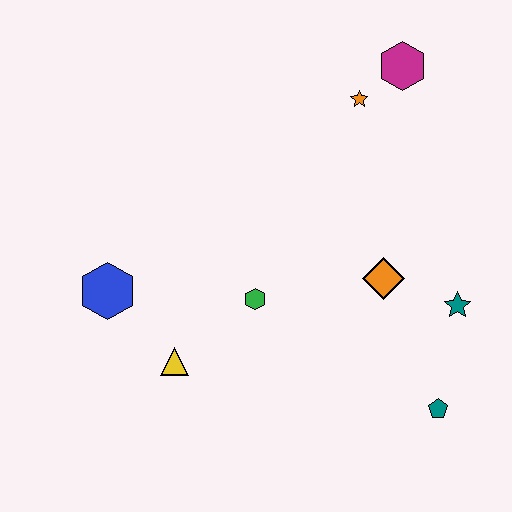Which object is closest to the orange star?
The magenta hexagon is closest to the orange star.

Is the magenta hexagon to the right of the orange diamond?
Yes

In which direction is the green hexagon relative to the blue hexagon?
The green hexagon is to the right of the blue hexagon.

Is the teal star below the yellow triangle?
No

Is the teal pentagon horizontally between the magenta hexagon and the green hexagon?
No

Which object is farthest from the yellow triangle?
The magenta hexagon is farthest from the yellow triangle.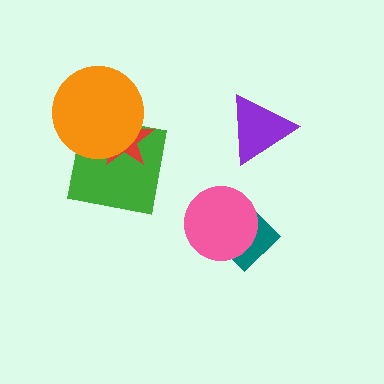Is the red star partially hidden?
Yes, it is partially covered by another shape.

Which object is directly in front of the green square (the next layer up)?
The red star is directly in front of the green square.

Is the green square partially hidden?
Yes, it is partially covered by another shape.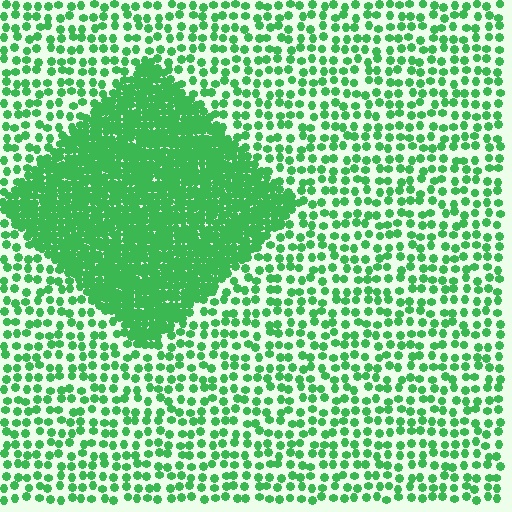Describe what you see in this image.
The image contains small green elements arranged at two different densities. A diamond-shaped region is visible where the elements are more densely packed than the surrounding area.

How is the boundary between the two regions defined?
The boundary is defined by a change in element density (approximately 2.9x ratio). All elements are the same color, size, and shape.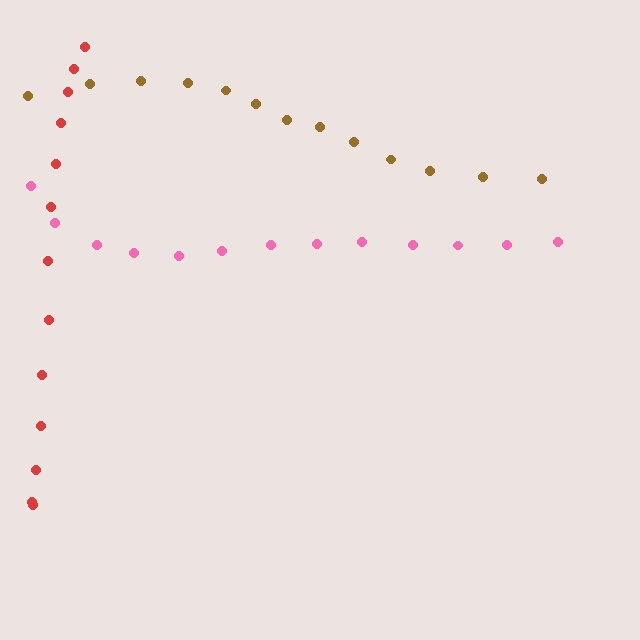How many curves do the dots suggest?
There are 3 distinct paths.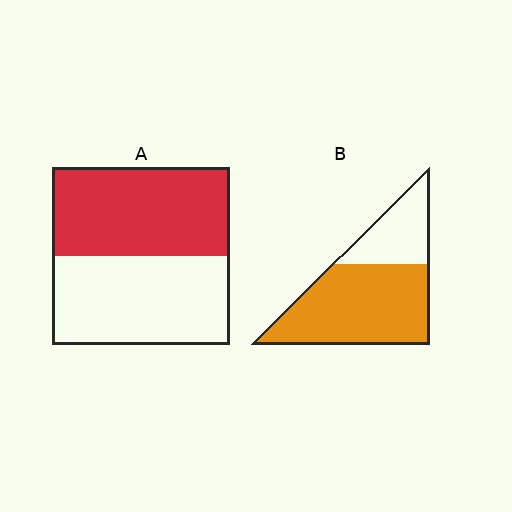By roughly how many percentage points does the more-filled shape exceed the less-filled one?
By roughly 20 percentage points (B over A).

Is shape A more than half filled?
Roughly half.